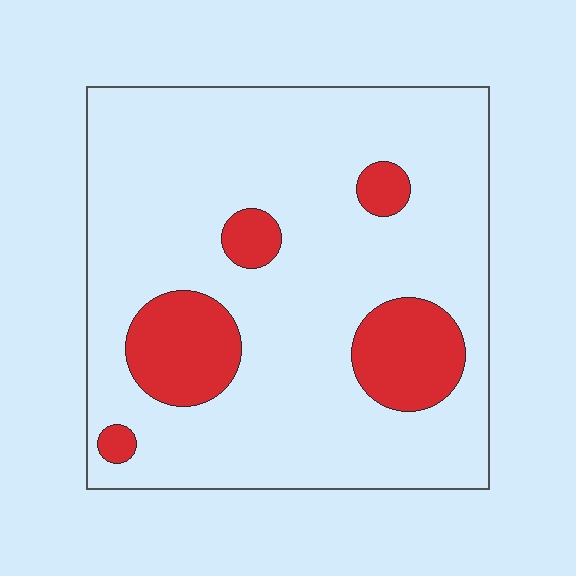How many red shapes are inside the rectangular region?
5.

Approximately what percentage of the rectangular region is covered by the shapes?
Approximately 15%.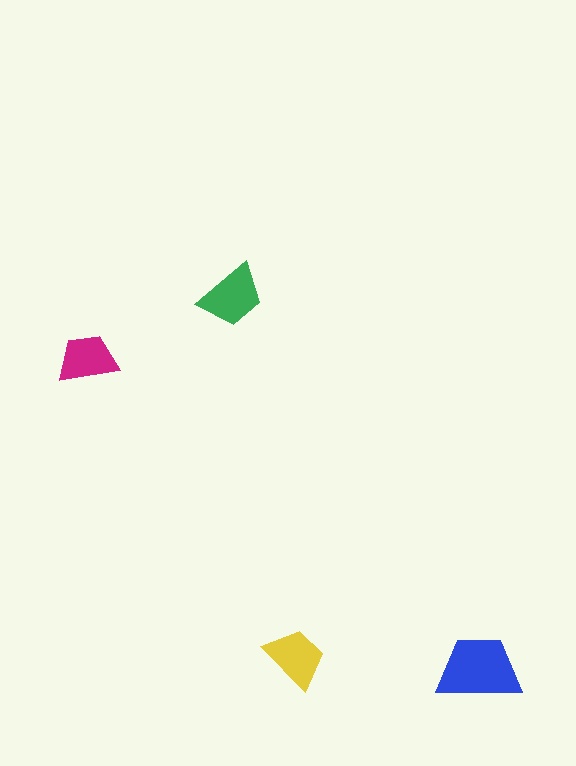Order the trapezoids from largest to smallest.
the blue one, the green one, the yellow one, the magenta one.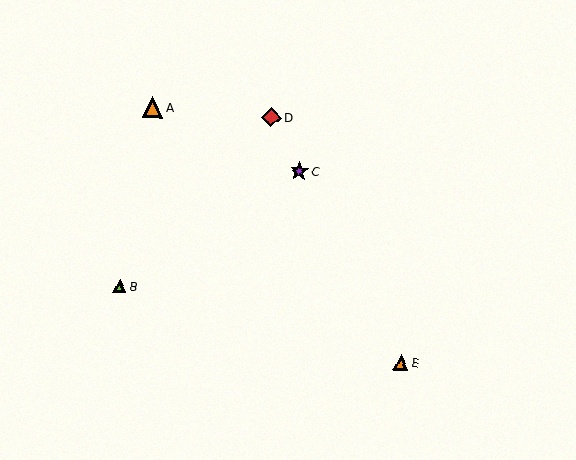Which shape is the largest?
The orange triangle (labeled A) is the largest.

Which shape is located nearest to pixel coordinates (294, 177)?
The purple star (labeled C) at (299, 171) is nearest to that location.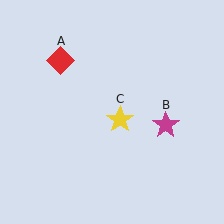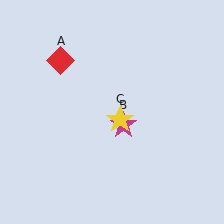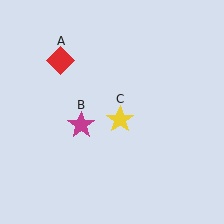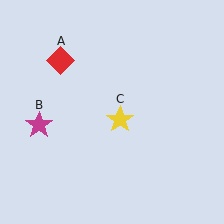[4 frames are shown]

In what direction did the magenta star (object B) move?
The magenta star (object B) moved left.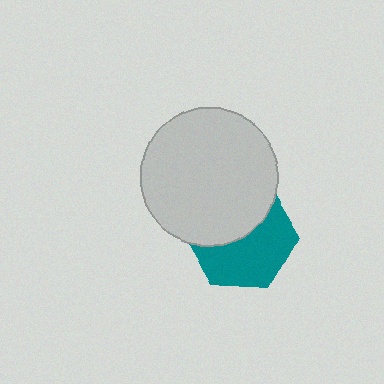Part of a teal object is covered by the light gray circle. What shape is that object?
It is a hexagon.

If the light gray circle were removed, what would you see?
You would see the complete teal hexagon.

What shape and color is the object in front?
The object in front is a light gray circle.